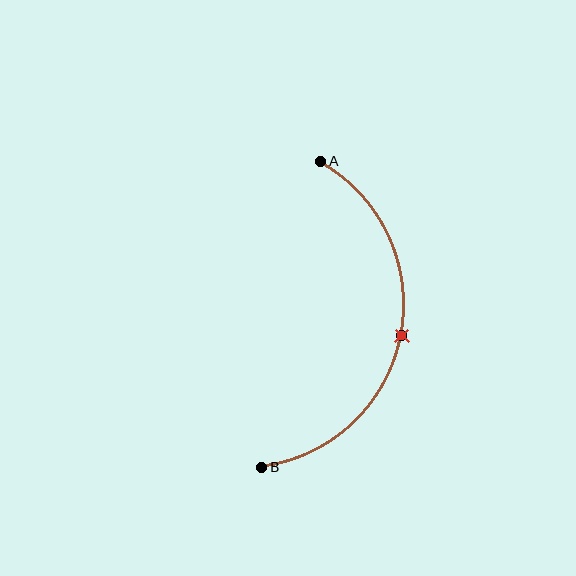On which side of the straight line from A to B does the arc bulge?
The arc bulges to the right of the straight line connecting A and B.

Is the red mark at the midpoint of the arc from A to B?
Yes. The red mark lies on the arc at equal arc-length from both A and B — it is the arc midpoint.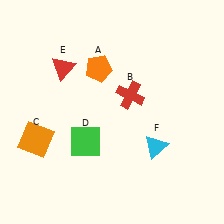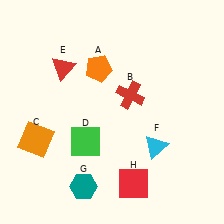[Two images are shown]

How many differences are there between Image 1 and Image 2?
There are 2 differences between the two images.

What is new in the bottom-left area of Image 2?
A teal hexagon (G) was added in the bottom-left area of Image 2.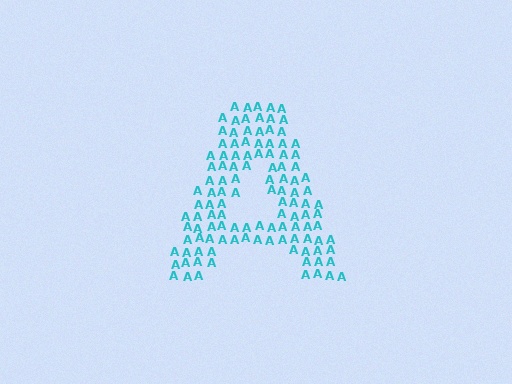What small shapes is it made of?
It is made of small letter A's.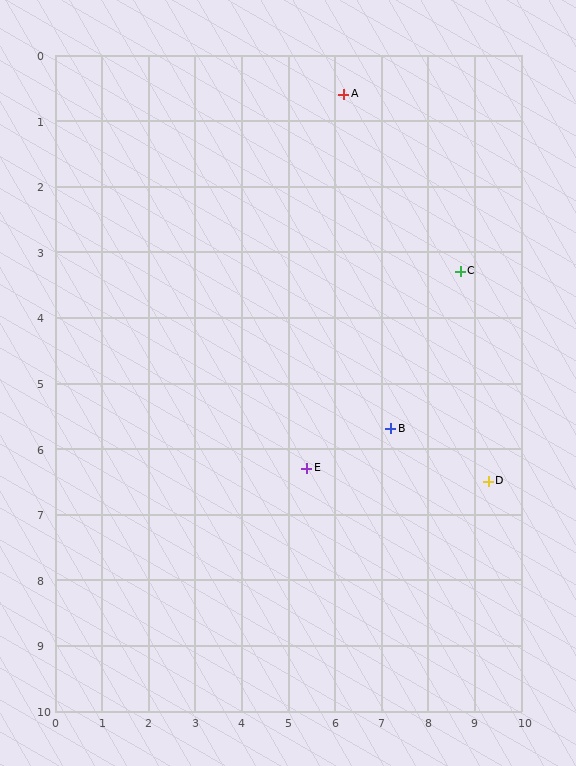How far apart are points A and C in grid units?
Points A and C are about 3.7 grid units apart.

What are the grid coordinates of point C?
Point C is at approximately (8.7, 3.3).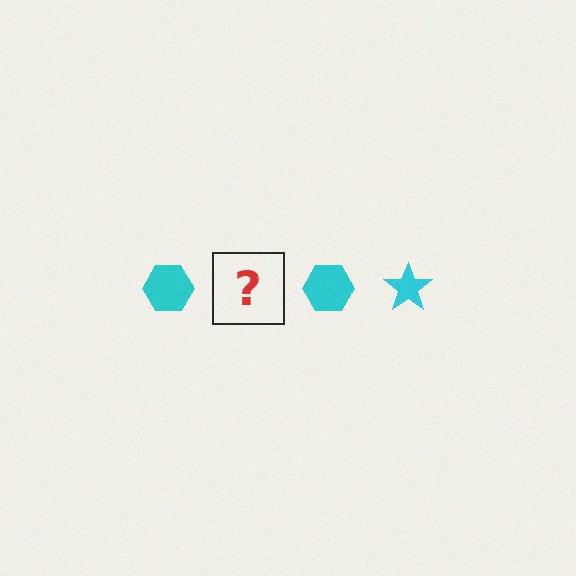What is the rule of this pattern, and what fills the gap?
The rule is that the pattern cycles through hexagon, star shapes in cyan. The gap should be filled with a cyan star.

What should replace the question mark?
The question mark should be replaced with a cyan star.